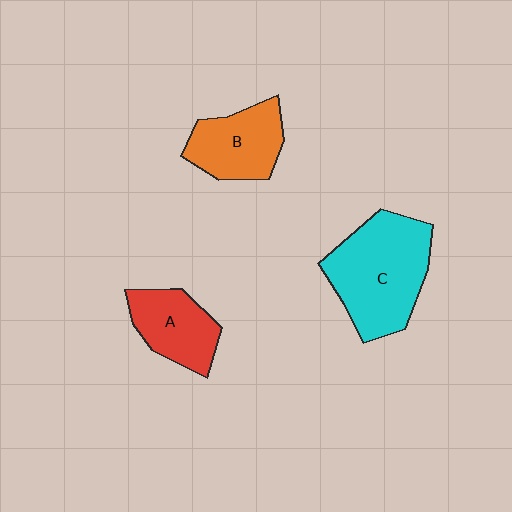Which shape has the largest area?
Shape C (cyan).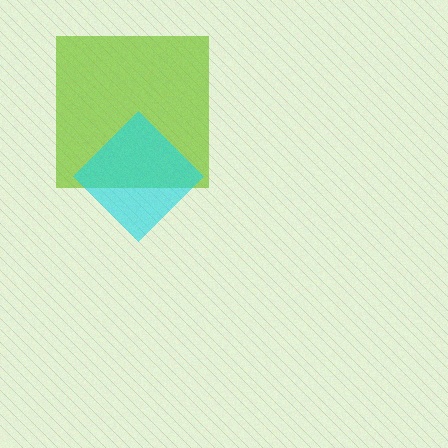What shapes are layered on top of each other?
The layered shapes are: a lime square, a cyan diamond.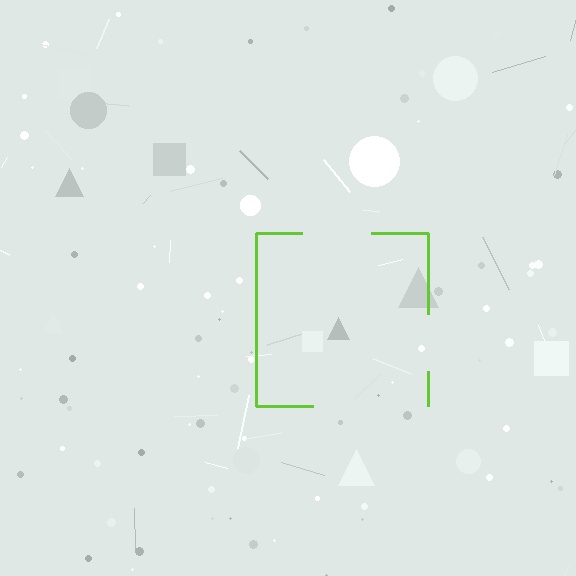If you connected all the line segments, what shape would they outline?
They would outline a square.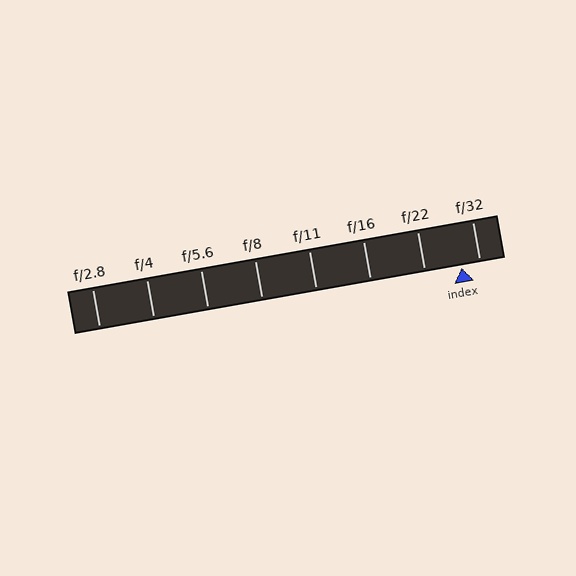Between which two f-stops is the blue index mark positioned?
The index mark is between f/22 and f/32.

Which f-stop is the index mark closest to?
The index mark is closest to f/32.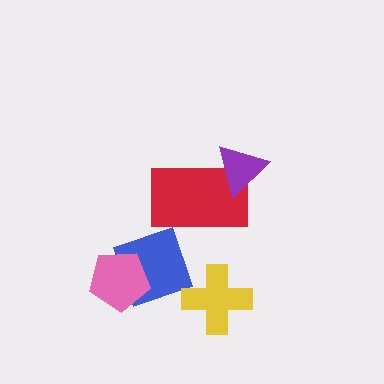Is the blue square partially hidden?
Yes, it is partially covered by another shape.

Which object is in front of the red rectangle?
The purple triangle is in front of the red rectangle.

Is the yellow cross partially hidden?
No, no other shape covers it.